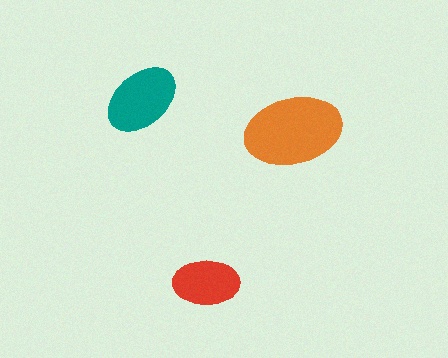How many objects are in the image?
There are 3 objects in the image.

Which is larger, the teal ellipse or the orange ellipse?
The orange one.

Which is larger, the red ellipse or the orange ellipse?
The orange one.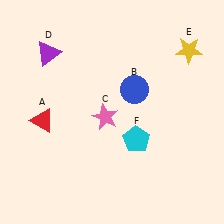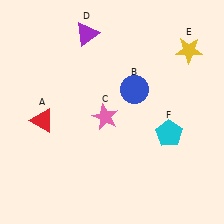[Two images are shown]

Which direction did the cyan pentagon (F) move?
The cyan pentagon (F) moved right.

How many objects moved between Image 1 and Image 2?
2 objects moved between the two images.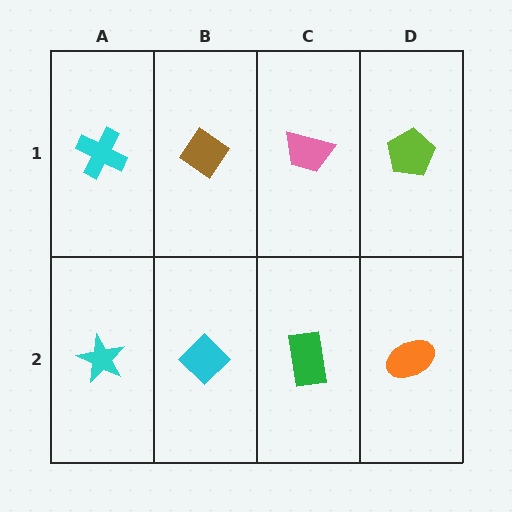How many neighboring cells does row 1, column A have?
2.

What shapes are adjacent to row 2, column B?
A brown diamond (row 1, column B), a cyan star (row 2, column A), a green rectangle (row 2, column C).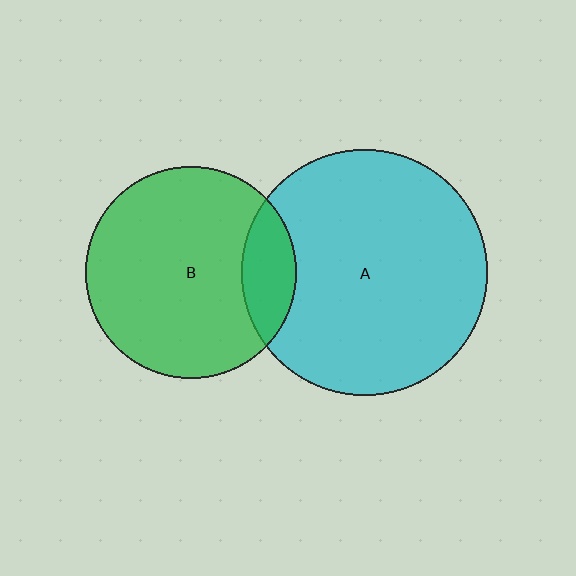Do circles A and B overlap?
Yes.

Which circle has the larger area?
Circle A (cyan).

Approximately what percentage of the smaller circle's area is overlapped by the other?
Approximately 15%.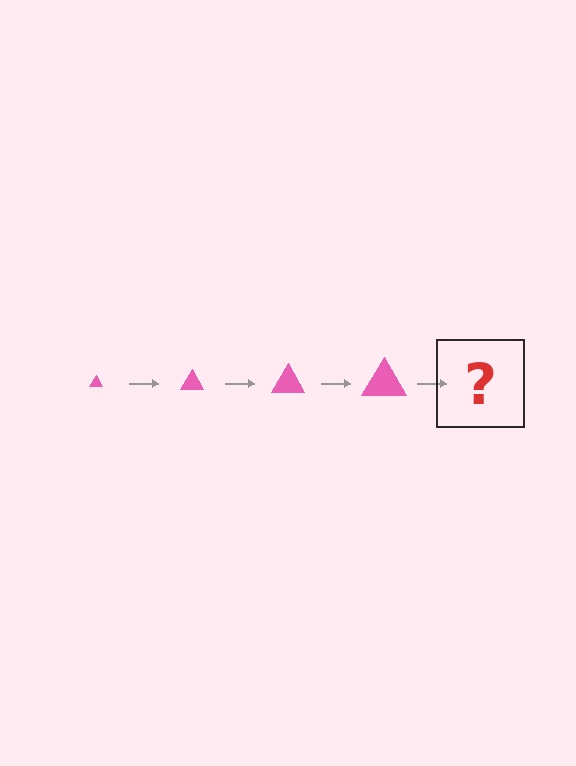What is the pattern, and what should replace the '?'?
The pattern is that the triangle gets progressively larger each step. The '?' should be a pink triangle, larger than the previous one.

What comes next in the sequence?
The next element should be a pink triangle, larger than the previous one.